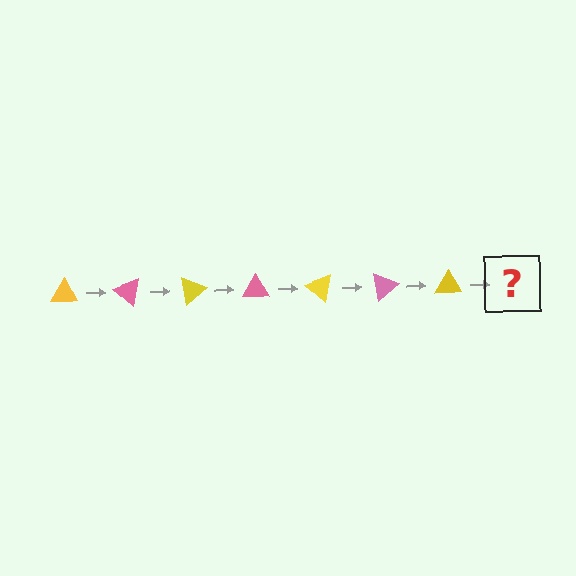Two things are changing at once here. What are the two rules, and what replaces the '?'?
The two rules are that it rotates 40 degrees each step and the color cycles through yellow and pink. The '?' should be a pink triangle, rotated 280 degrees from the start.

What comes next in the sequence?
The next element should be a pink triangle, rotated 280 degrees from the start.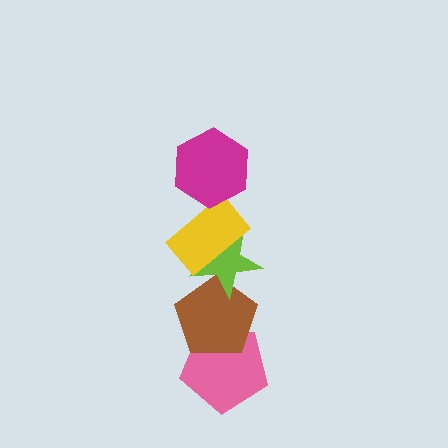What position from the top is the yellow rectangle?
The yellow rectangle is 2nd from the top.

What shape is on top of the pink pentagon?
The brown pentagon is on top of the pink pentagon.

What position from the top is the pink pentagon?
The pink pentagon is 5th from the top.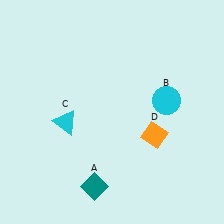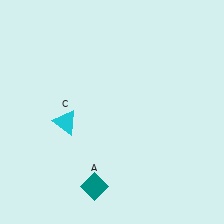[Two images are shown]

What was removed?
The orange diamond (D), the cyan circle (B) were removed in Image 2.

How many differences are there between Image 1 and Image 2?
There are 2 differences between the two images.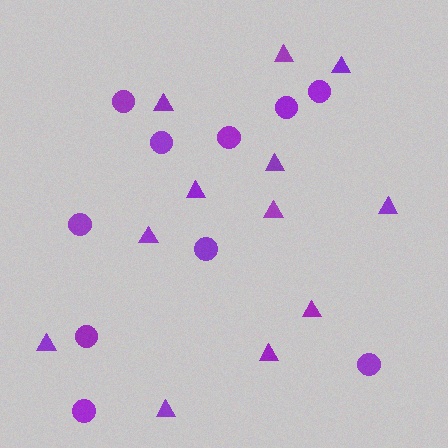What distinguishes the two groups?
There are 2 groups: one group of triangles (12) and one group of circles (10).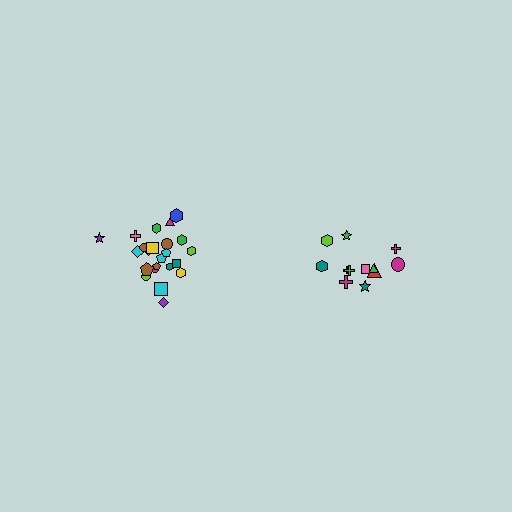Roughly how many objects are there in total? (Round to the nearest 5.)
Roughly 35 objects in total.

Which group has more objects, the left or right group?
The left group.